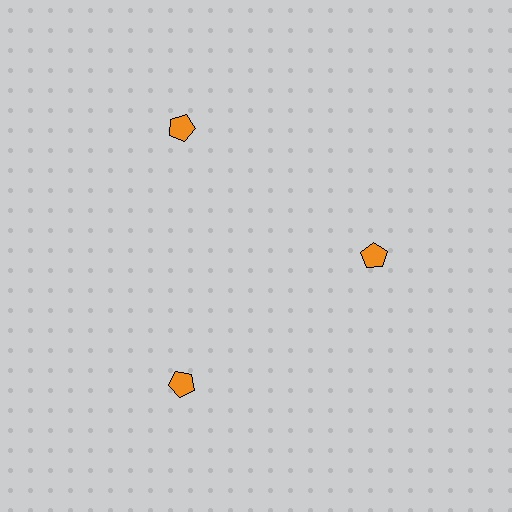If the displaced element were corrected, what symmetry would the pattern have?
It would have 3-fold rotational symmetry — the pattern would map onto itself every 120 degrees.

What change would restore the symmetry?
The symmetry would be restored by moving it outward, back onto the ring so that all 3 pentagons sit at equal angles and equal distance from the center.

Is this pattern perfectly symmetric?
No. The 3 orange pentagons are arranged in a ring, but one element near the 3 o'clock position is pulled inward toward the center, breaking the 3-fold rotational symmetry.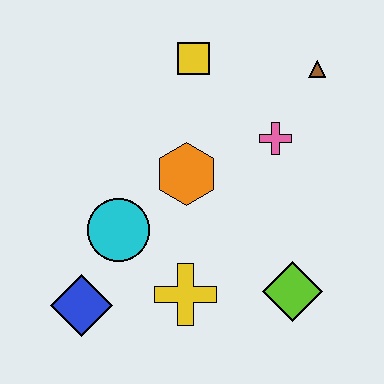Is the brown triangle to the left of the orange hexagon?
No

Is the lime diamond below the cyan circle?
Yes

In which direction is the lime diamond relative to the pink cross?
The lime diamond is below the pink cross.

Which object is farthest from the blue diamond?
The brown triangle is farthest from the blue diamond.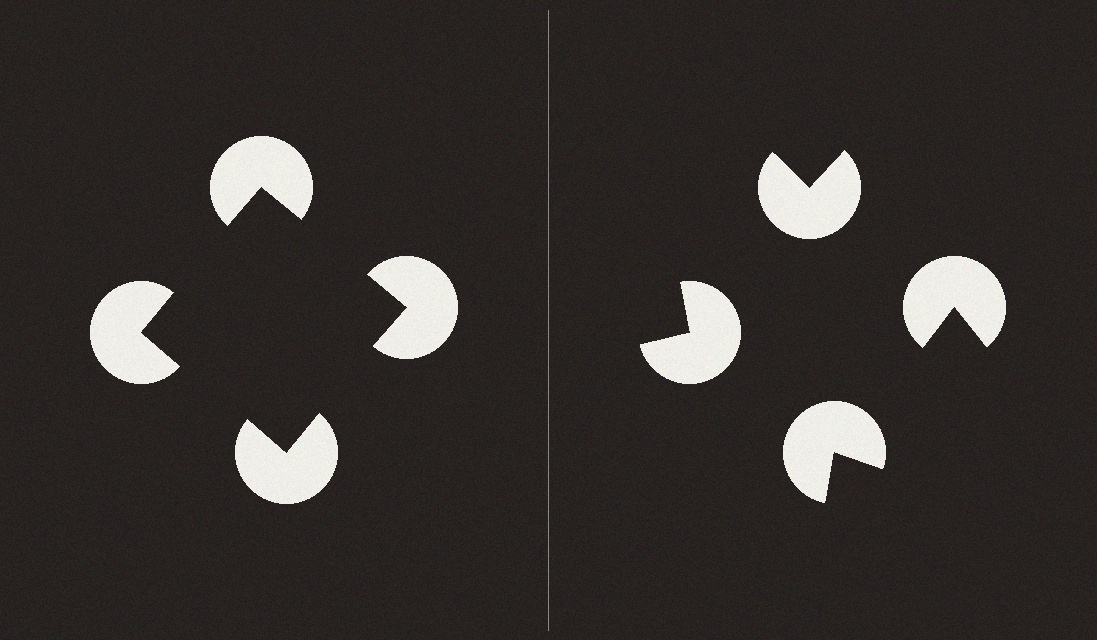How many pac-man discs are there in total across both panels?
8 — 4 on each side.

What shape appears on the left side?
An illusory square.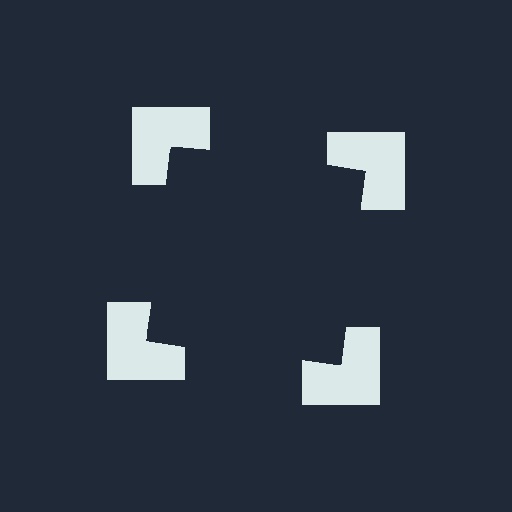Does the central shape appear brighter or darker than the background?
It typically appears slightly darker than the background, even though no actual brightness change is drawn.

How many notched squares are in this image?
There are 4 — one at each vertex of the illusory square.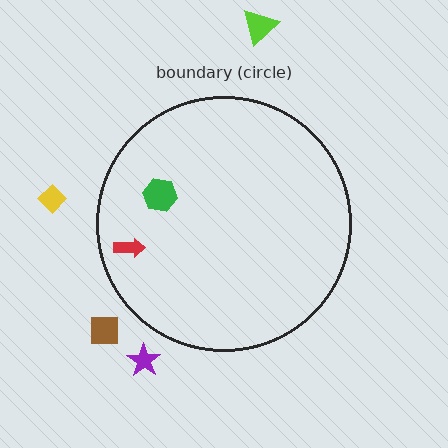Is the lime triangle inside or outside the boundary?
Outside.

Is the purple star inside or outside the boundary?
Outside.